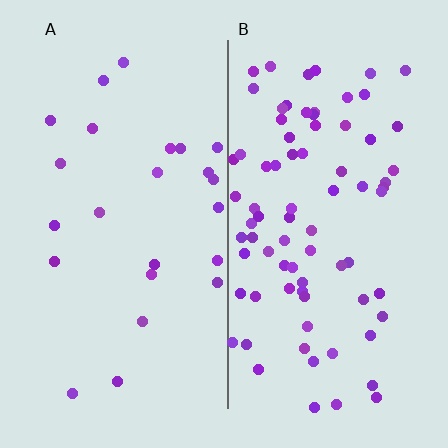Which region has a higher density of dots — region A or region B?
B (the right).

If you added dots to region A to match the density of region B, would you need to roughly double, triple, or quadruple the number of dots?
Approximately triple.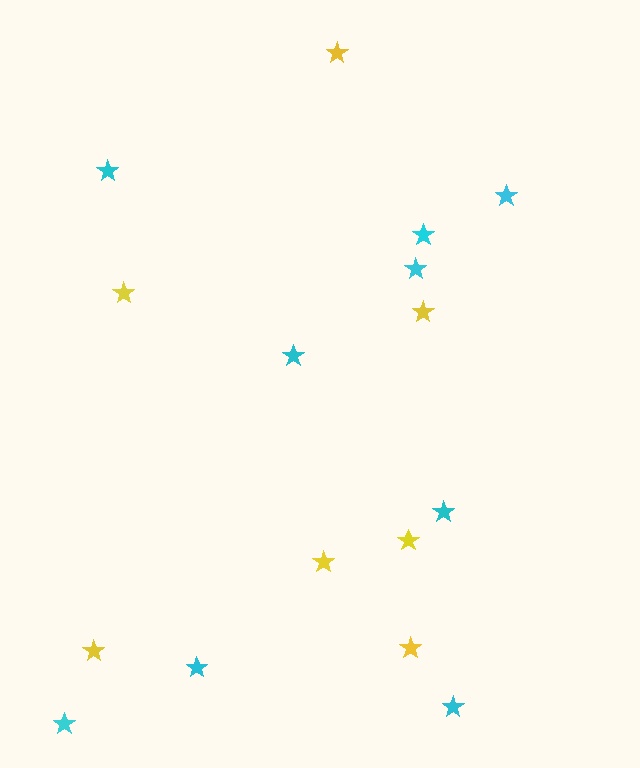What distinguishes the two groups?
There are 2 groups: one group of yellow stars (7) and one group of cyan stars (9).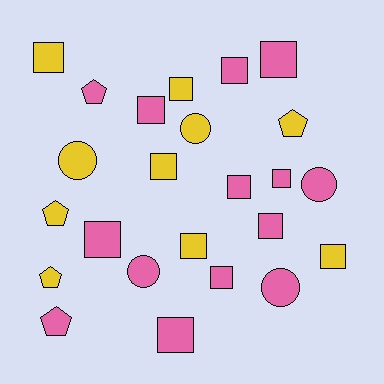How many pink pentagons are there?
There are 2 pink pentagons.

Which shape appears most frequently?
Square, with 14 objects.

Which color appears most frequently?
Pink, with 14 objects.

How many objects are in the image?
There are 24 objects.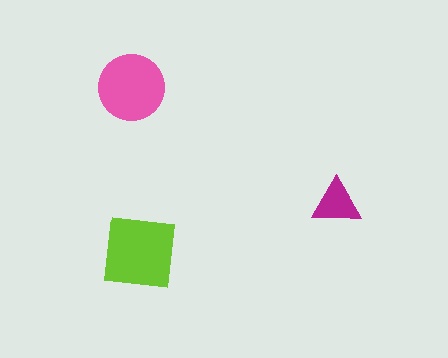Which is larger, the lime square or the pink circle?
The lime square.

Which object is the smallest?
The magenta triangle.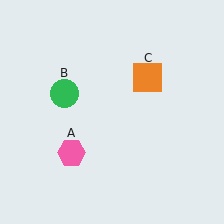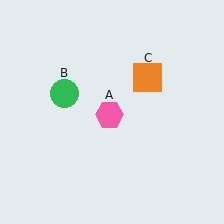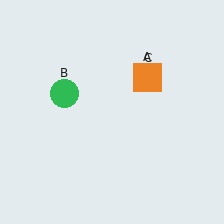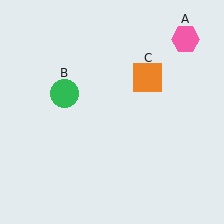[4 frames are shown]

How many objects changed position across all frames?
1 object changed position: pink hexagon (object A).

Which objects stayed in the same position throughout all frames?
Green circle (object B) and orange square (object C) remained stationary.